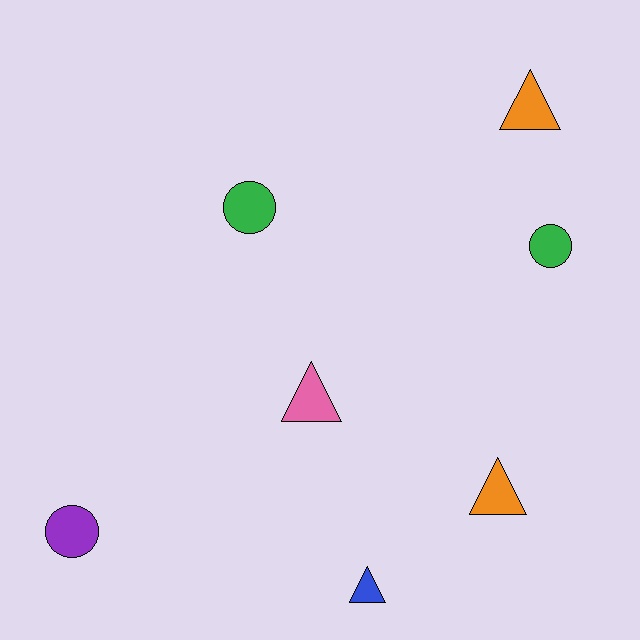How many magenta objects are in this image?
There are no magenta objects.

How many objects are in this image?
There are 7 objects.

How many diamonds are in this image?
There are no diamonds.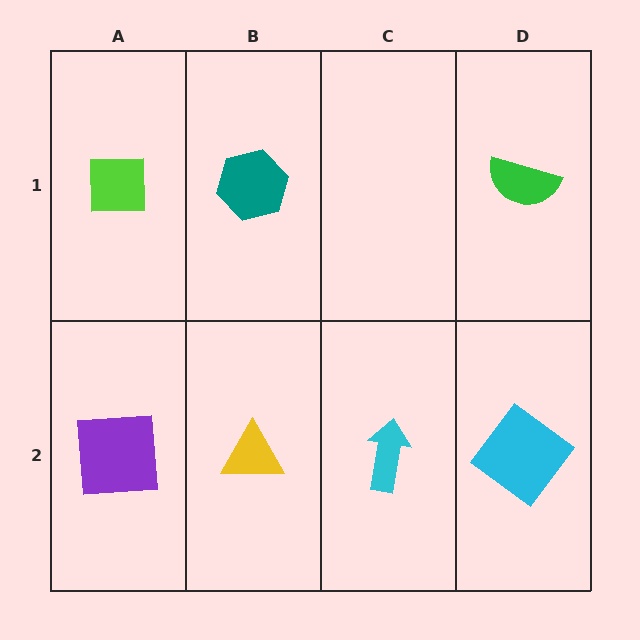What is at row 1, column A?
A lime square.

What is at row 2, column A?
A purple square.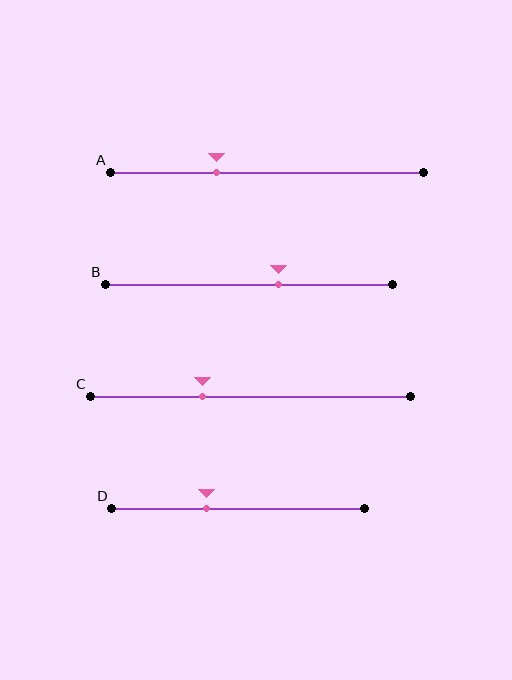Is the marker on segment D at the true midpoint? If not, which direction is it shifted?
No, the marker on segment D is shifted to the left by about 13% of the segment length.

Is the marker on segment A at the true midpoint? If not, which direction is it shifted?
No, the marker on segment A is shifted to the left by about 16% of the segment length.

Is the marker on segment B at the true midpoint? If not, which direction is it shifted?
No, the marker on segment B is shifted to the right by about 10% of the segment length.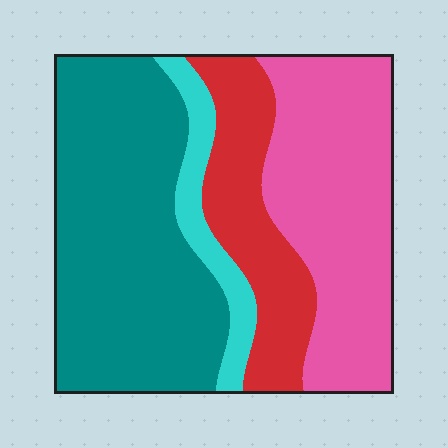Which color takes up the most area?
Teal, at roughly 40%.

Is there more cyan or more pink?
Pink.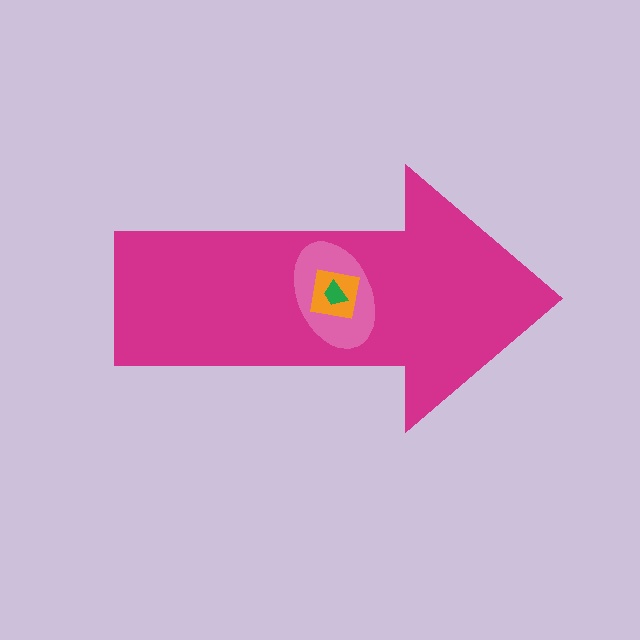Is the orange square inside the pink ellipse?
Yes.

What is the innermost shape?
The green trapezoid.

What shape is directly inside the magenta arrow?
The pink ellipse.